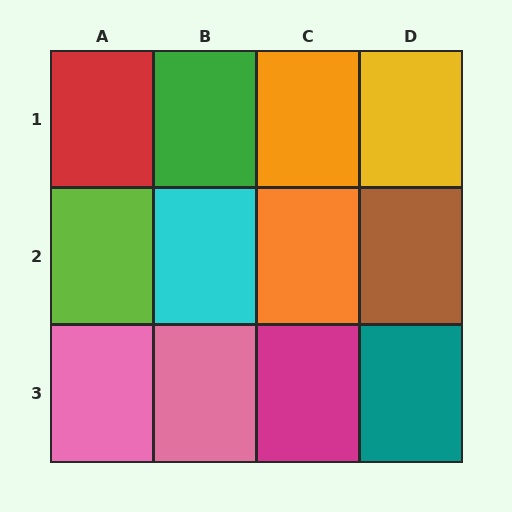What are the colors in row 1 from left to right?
Red, green, orange, yellow.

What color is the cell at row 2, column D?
Brown.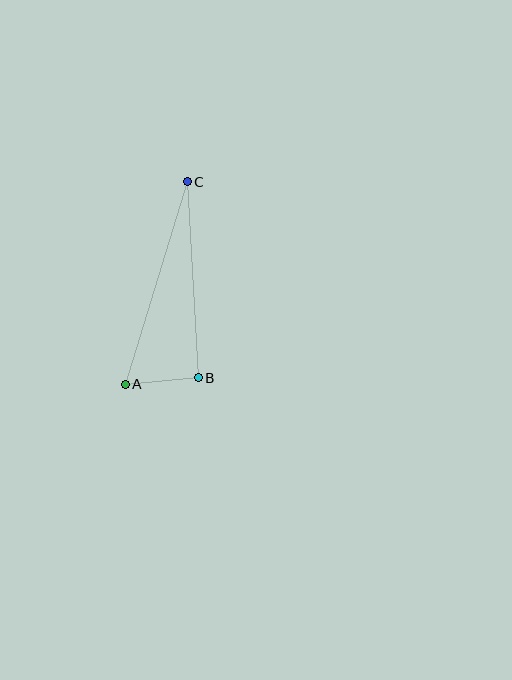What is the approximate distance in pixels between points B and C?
The distance between B and C is approximately 196 pixels.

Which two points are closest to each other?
Points A and B are closest to each other.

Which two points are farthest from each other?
Points A and C are farthest from each other.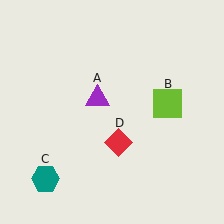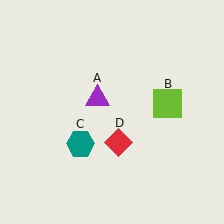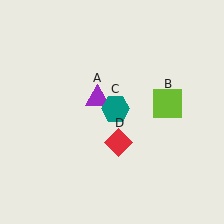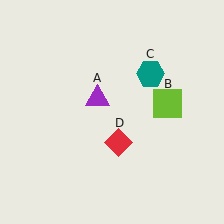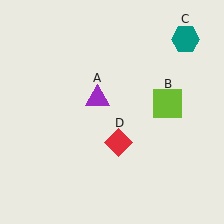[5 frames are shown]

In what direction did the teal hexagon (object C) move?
The teal hexagon (object C) moved up and to the right.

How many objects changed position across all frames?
1 object changed position: teal hexagon (object C).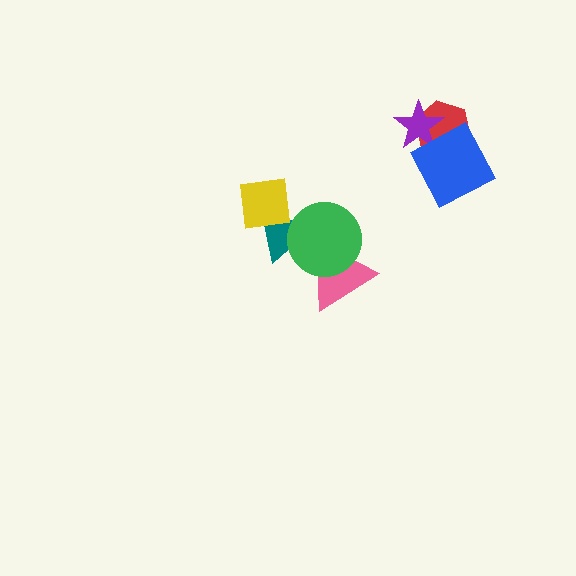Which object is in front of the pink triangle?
The green circle is in front of the pink triangle.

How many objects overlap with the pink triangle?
1 object overlaps with the pink triangle.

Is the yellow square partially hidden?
No, no other shape covers it.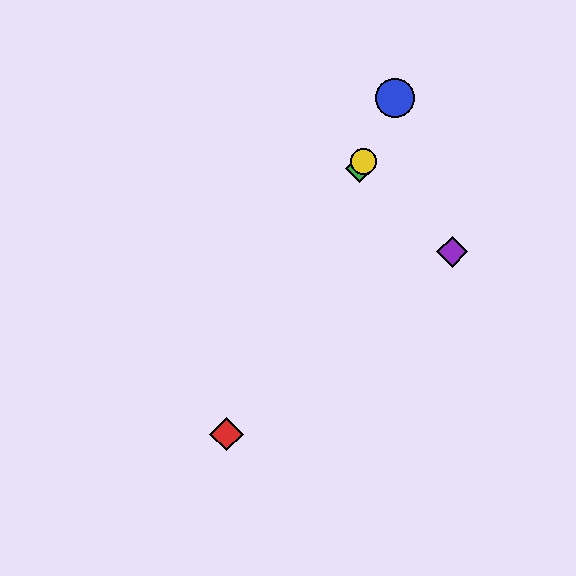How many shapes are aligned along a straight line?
4 shapes (the red diamond, the blue circle, the green diamond, the yellow circle) are aligned along a straight line.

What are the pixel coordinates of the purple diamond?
The purple diamond is at (452, 252).